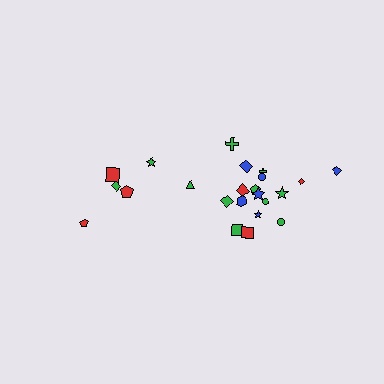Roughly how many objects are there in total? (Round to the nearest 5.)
Roughly 25 objects in total.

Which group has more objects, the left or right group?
The right group.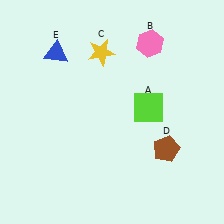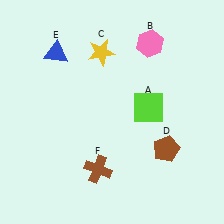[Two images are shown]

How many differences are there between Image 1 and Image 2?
There is 1 difference between the two images.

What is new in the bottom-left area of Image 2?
A brown cross (F) was added in the bottom-left area of Image 2.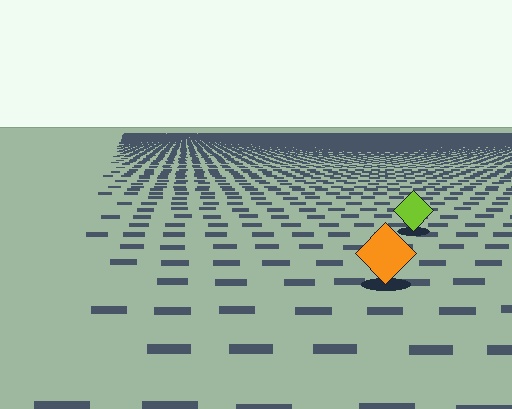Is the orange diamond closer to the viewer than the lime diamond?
Yes. The orange diamond is closer — you can tell from the texture gradient: the ground texture is coarser near it.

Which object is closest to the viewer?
The orange diamond is closest. The texture marks near it are larger and more spread out.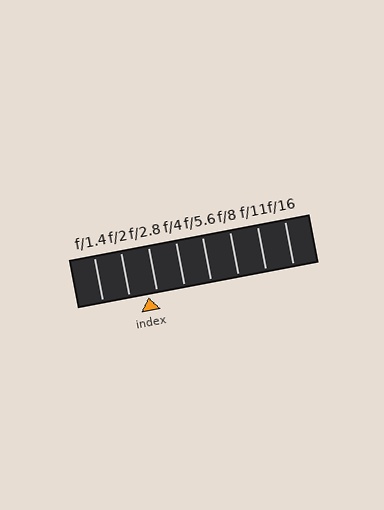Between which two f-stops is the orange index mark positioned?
The index mark is between f/2 and f/2.8.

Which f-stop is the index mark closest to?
The index mark is closest to f/2.8.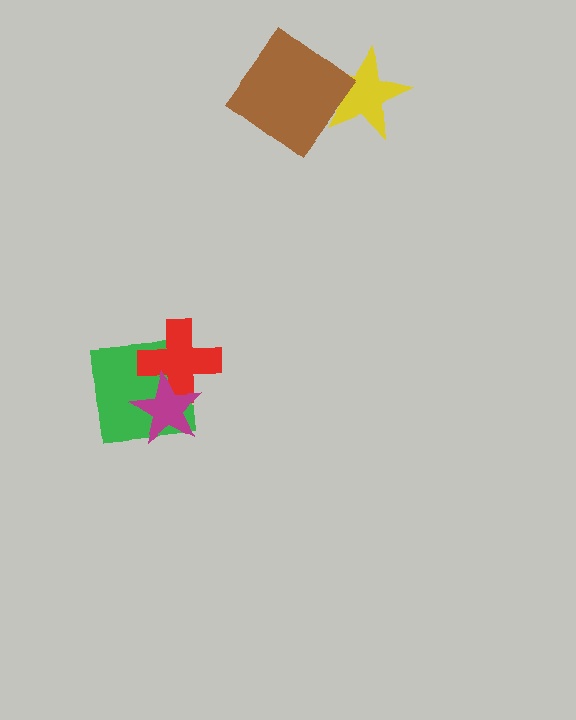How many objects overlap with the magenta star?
2 objects overlap with the magenta star.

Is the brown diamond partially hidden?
No, no other shape covers it.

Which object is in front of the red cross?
The magenta star is in front of the red cross.